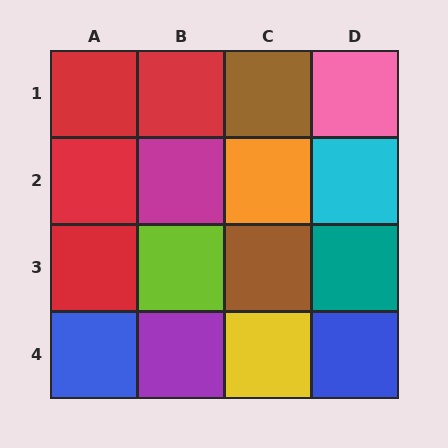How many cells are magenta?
1 cell is magenta.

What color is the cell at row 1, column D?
Pink.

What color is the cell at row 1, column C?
Brown.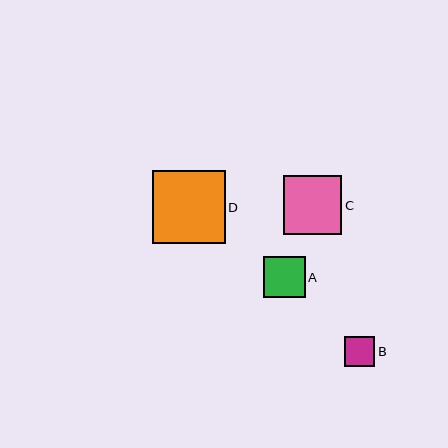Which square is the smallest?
Square B is the smallest with a size of approximately 30 pixels.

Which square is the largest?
Square D is the largest with a size of approximately 73 pixels.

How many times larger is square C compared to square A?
Square C is approximately 1.4 times the size of square A.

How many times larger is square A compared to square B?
Square A is approximately 1.4 times the size of square B.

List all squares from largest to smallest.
From largest to smallest: D, C, A, B.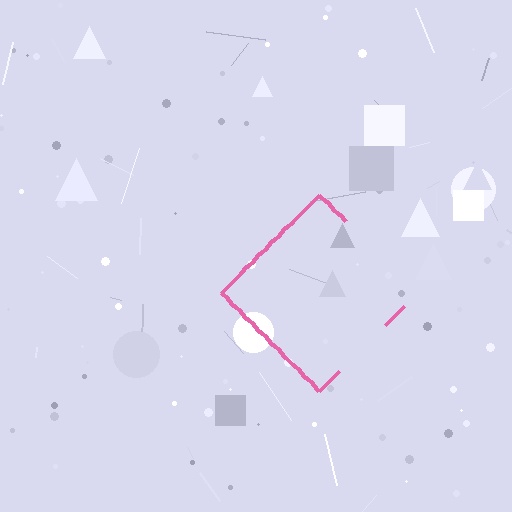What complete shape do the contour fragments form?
The contour fragments form a diamond.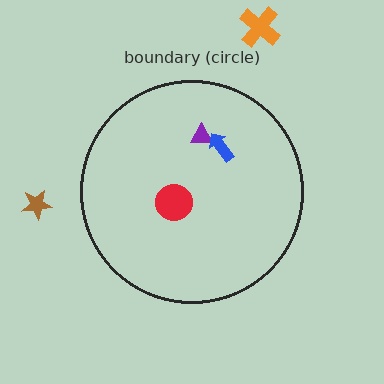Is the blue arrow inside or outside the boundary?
Inside.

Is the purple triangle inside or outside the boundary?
Inside.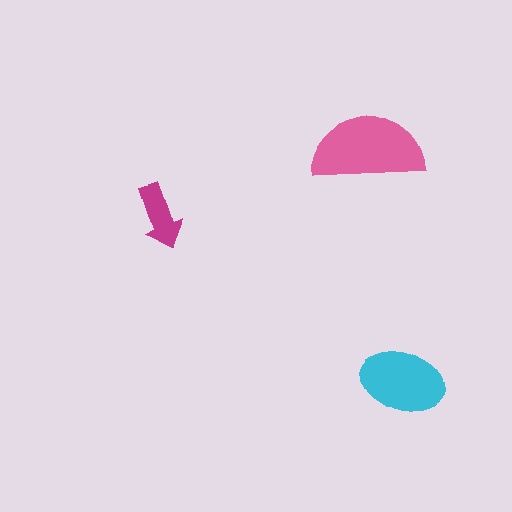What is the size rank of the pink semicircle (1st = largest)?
1st.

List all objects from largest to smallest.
The pink semicircle, the cyan ellipse, the magenta arrow.